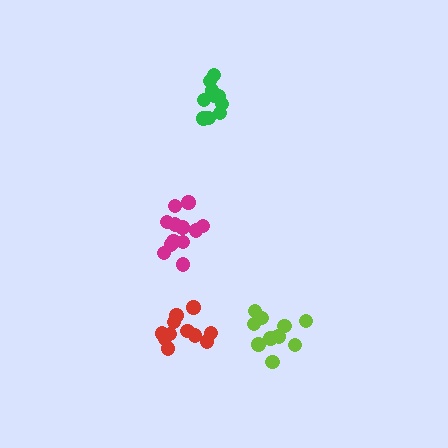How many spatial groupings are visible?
There are 4 spatial groupings.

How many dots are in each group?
Group 1: 11 dots, Group 2: 12 dots, Group 3: 10 dots, Group 4: 11 dots (44 total).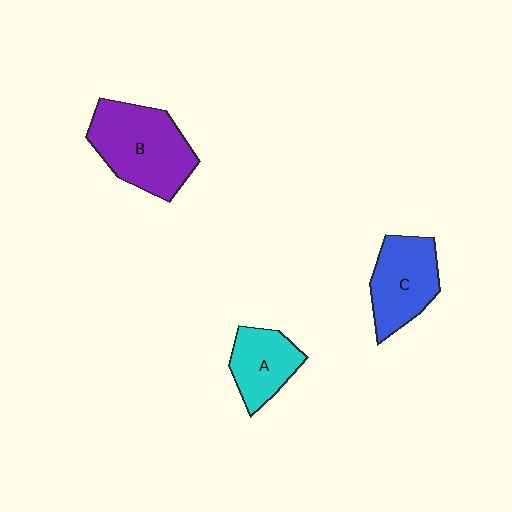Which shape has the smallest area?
Shape A (cyan).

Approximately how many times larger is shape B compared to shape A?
Approximately 1.7 times.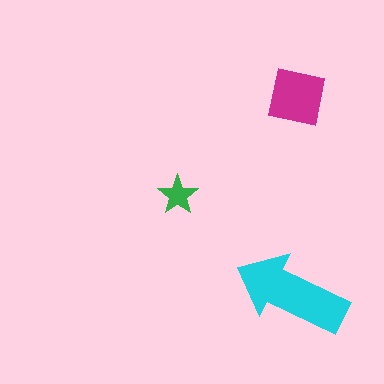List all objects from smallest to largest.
The green star, the magenta square, the cyan arrow.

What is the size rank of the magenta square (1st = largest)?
2nd.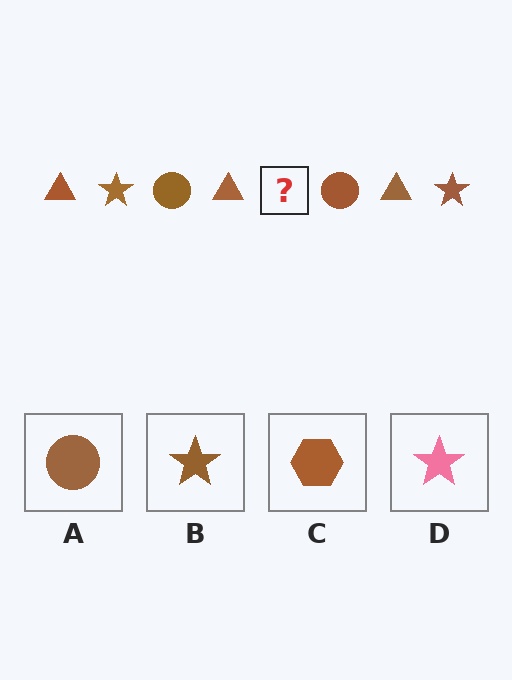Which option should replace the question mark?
Option B.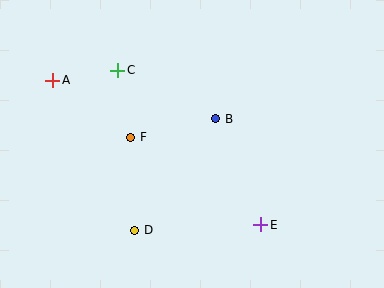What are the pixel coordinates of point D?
Point D is at (135, 230).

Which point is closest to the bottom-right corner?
Point E is closest to the bottom-right corner.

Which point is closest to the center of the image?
Point B at (216, 119) is closest to the center.